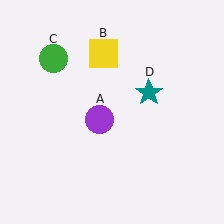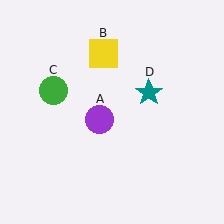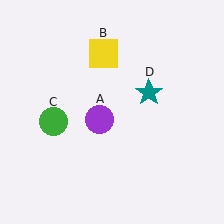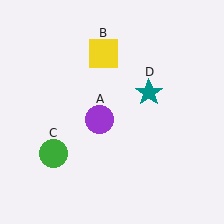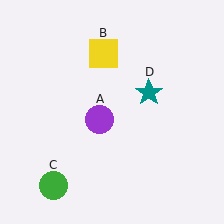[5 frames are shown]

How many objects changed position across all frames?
1 object changed position: green circle (object C).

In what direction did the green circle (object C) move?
The green circle (object C) moved down.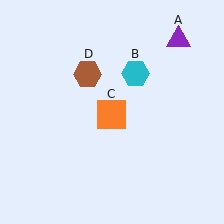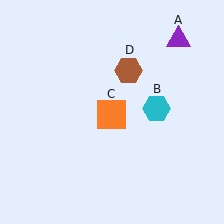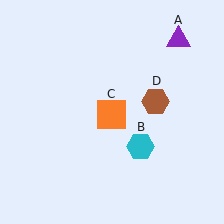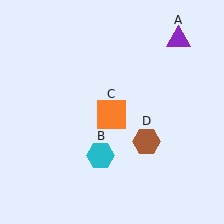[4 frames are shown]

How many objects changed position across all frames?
2 objects changed position: cyan hexagon (object B), brown hexagon (object D).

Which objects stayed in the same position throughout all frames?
Purple triangle (object A) and orange square (object C) remained stationary.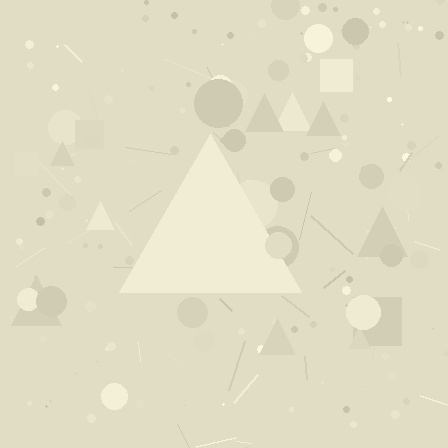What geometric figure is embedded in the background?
A triangle is embedded in the background.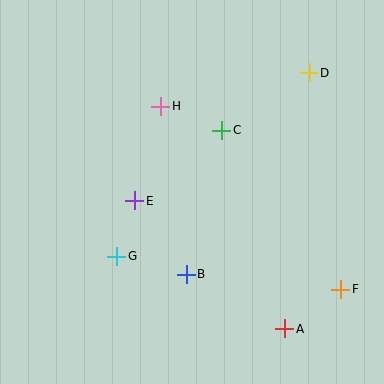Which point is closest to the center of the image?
Point E at (135, 201) is closest to the center.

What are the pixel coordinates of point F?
Point F is at (341, 289).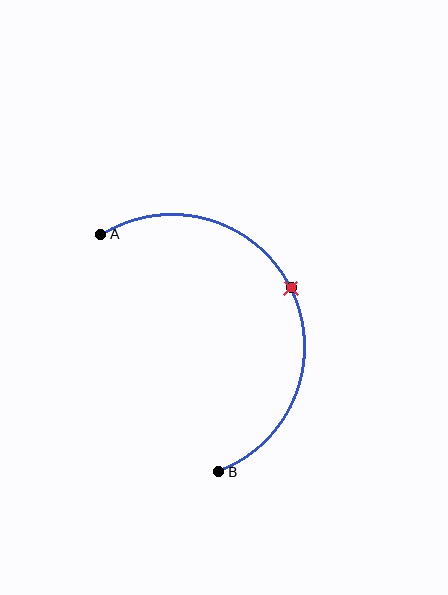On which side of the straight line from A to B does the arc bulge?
The arc bulges to the right of the straight line connecting A and B.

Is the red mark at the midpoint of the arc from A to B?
Yes. The red mark lies on the arc at equal arc-length from both A and B — it is the arc midpoint.